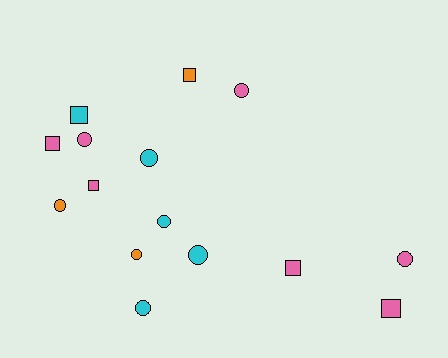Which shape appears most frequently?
Circle, with 9 objects.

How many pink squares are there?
There are 4 pink squares.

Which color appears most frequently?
Pink, with 7 objects.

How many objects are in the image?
There are 15 objects.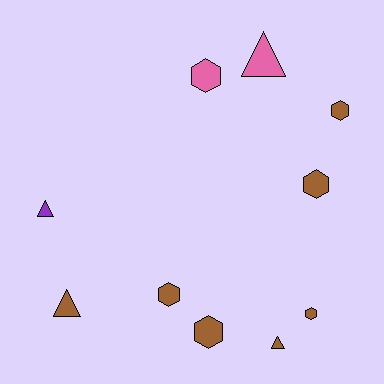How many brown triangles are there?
There are 2 brown triangles.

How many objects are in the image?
There are 10 objects.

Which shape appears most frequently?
Hexagon, with 6 objects.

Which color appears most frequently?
Brown, with 7 objects.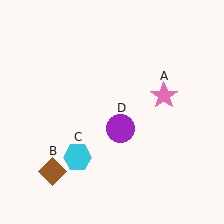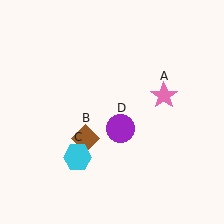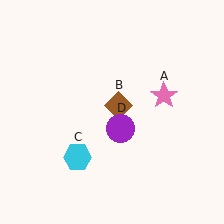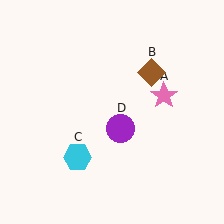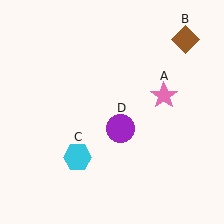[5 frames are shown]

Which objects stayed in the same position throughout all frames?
Pink star (object A) and cyan hexagon (object C) and purple circle (object D) remained stationary.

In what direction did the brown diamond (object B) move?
The brown diamond (object B) moved up and to the right.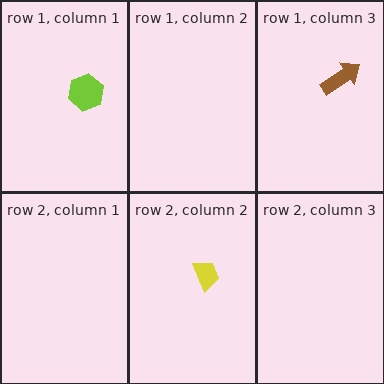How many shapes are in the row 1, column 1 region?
1.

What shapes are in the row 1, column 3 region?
The brown arrow.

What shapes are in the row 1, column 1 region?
The lime hexagon.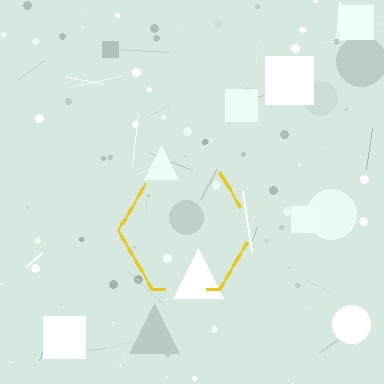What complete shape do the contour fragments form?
The contour fragments form a hexagon.